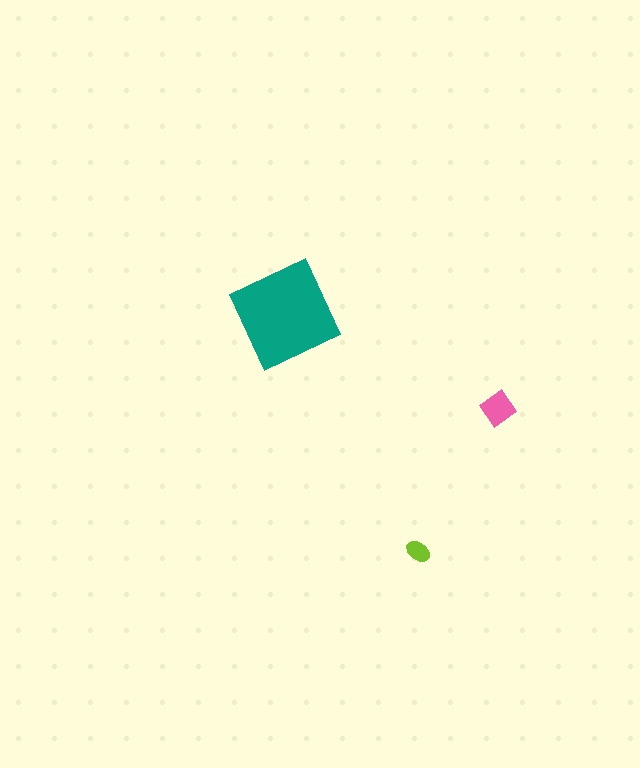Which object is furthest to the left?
The teal square is leftmost.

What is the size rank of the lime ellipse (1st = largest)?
3rd.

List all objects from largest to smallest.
The teal square, the pink diamond, the lime ellipse.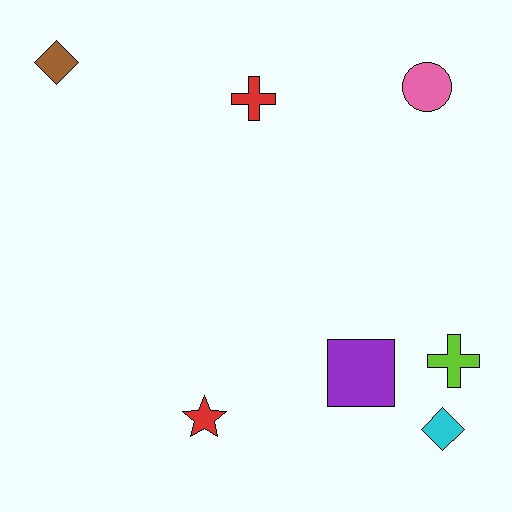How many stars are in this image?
There is 1 star.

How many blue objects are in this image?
There are no blue objects.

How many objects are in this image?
There are 7 objects.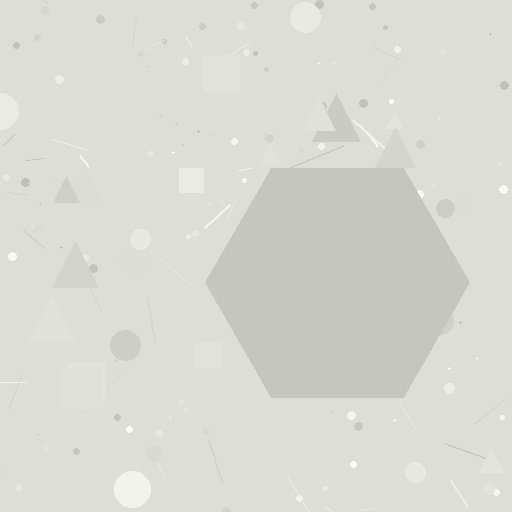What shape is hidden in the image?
A hexagon is hidden in the image.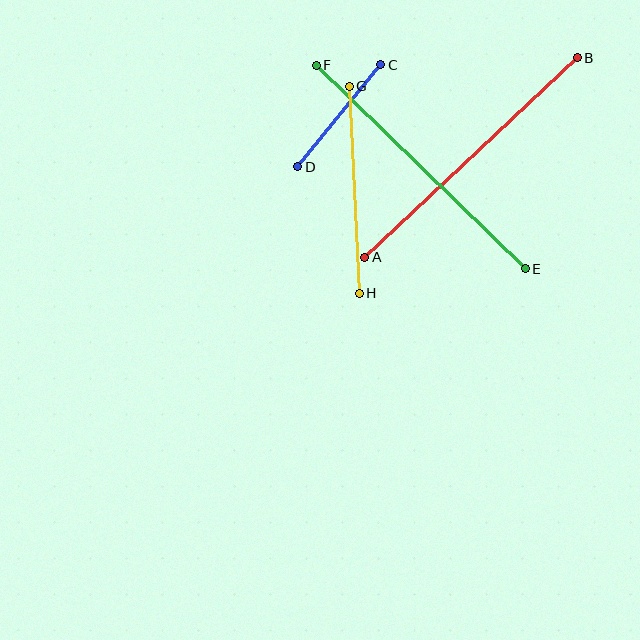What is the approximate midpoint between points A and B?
The midpoint is at approximately (471, 158) pixels.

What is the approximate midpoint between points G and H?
The midpoint is at approximately (354, 190) pixels.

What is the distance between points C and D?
The distance is approximately 131 pixels.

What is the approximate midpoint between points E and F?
The midpoint is at approximately (421, 167) pixels.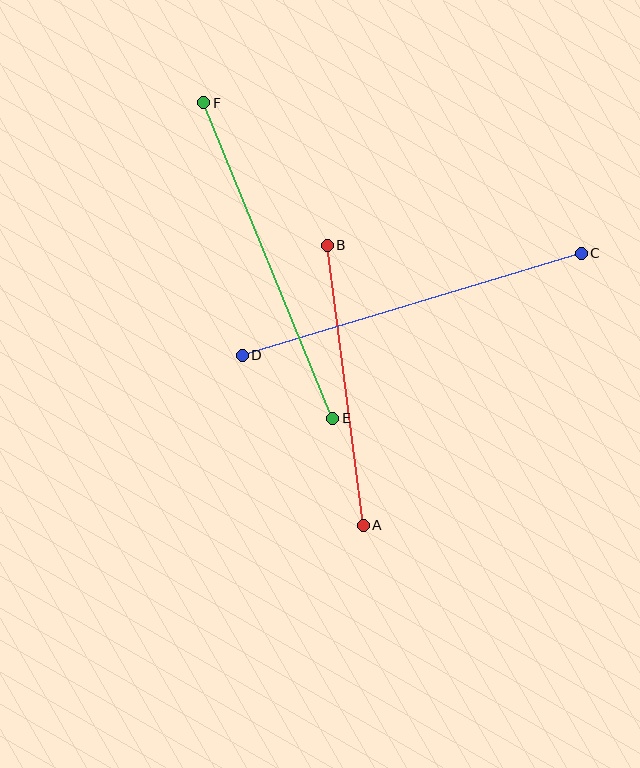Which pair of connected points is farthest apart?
Points C and D are farthest apart.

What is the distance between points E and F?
The distance is approximately 341 pixels.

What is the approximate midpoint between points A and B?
The midpoint is at approximately (345, 385) pixels.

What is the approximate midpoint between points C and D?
The midpoint is at approximately (412, 304) pixels.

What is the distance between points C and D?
The distance is approximately 354 pixels.